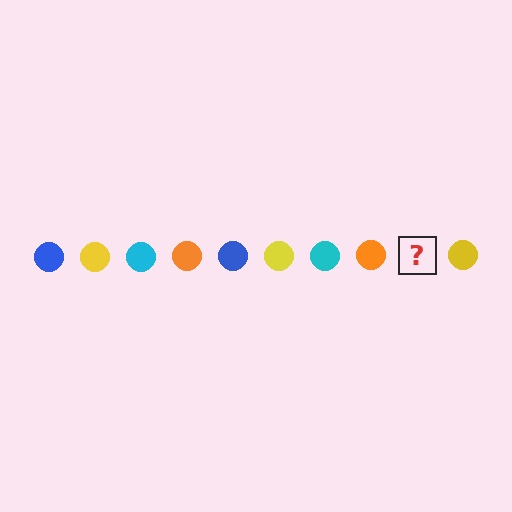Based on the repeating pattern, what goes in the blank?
The blank should be a blue circle.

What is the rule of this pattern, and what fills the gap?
The rule is that the pattern cycles through blue, yellow, cyan, orange circles. The gap should be filled with a blue circle.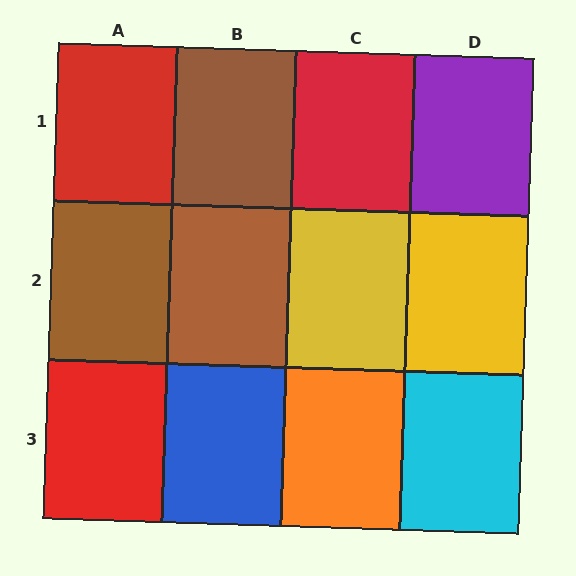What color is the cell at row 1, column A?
Red.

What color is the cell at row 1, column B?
Brown.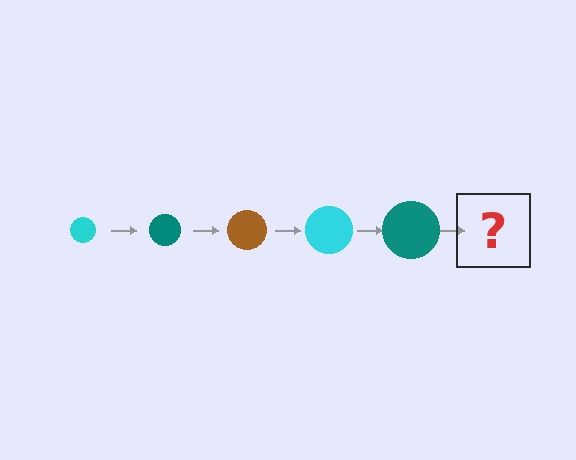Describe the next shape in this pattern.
It should be a brown circle, larger than the previous one.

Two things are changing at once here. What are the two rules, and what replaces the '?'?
The two rules are that the circle grows larger each step and the color cycles through cyan, teal, and brown. The '?' should be a brown circle, larger than the previous one.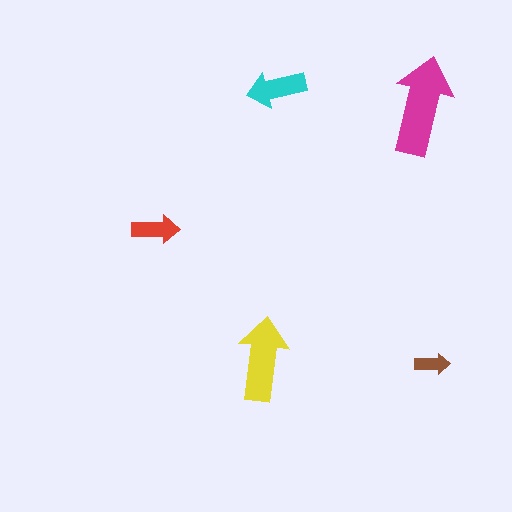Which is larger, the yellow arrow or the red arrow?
The yellow one.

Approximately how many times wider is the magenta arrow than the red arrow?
About 2 times wider.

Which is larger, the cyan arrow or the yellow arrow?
The yellow one.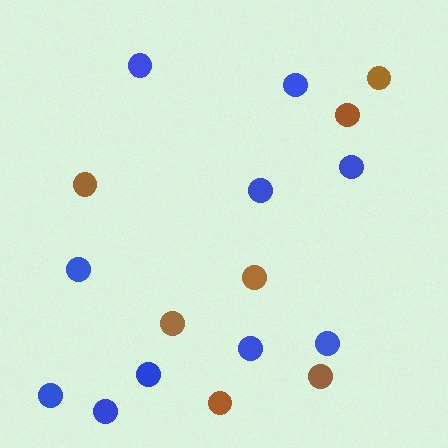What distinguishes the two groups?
There are 2 groups: one group of brown circles (7) and one group of blue circles (10).